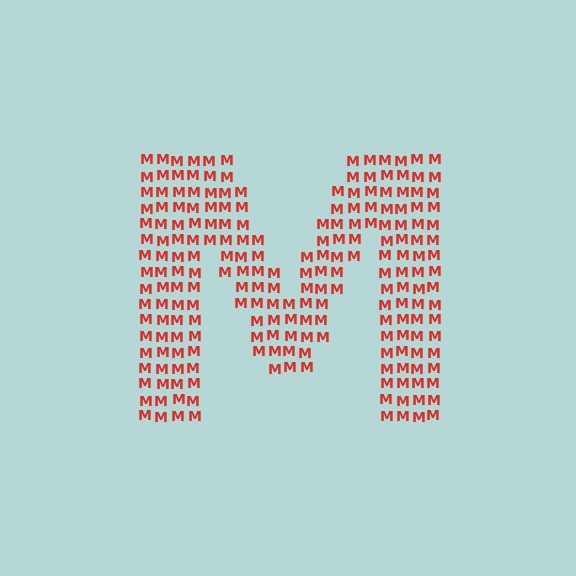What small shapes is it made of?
It is made of small letter M's.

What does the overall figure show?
The overall figure shows the letter M.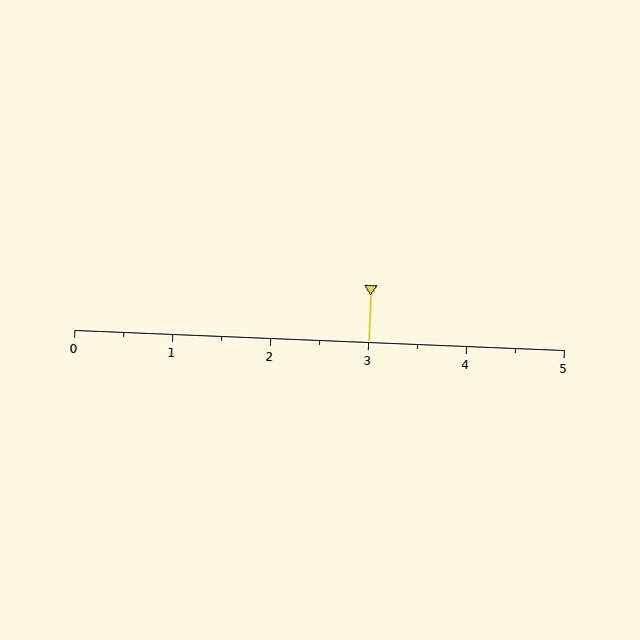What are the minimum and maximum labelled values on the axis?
The axis runs from 0 to 5.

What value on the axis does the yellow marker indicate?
The marker indicates approximately 3.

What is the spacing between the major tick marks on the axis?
The major ticks are spaced 1 apart.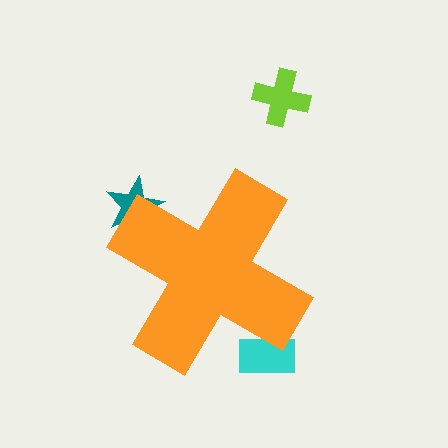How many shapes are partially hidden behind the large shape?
2 shapes are partially hidden.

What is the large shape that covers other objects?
An orange cross.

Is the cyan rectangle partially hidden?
Yes, the cyan rectangle is partially hidden behind the orange cross.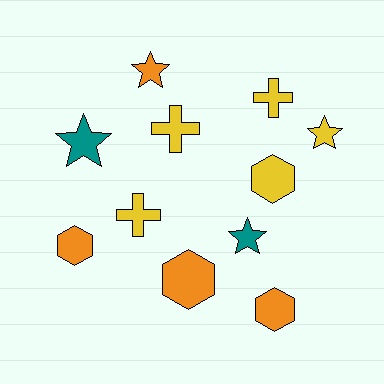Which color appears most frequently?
Yellow, with 5 objects.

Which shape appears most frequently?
Star, with 4 objects.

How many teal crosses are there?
There are no teal crosses.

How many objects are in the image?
There are 11 objects.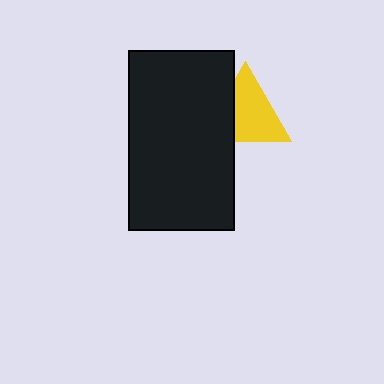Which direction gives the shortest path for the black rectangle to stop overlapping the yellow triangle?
Moving left gives the shortest separation.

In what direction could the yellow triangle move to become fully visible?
The yellow triangle could move right. That would shift it out from behind the black rectangle entirely.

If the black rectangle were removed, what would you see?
You would see the complete yellow triangle.